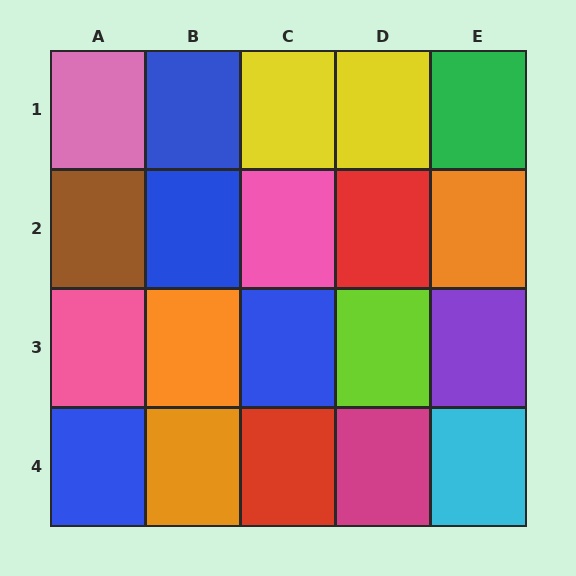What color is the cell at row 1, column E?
Green.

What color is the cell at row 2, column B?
Blue.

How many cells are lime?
1 cell is lime.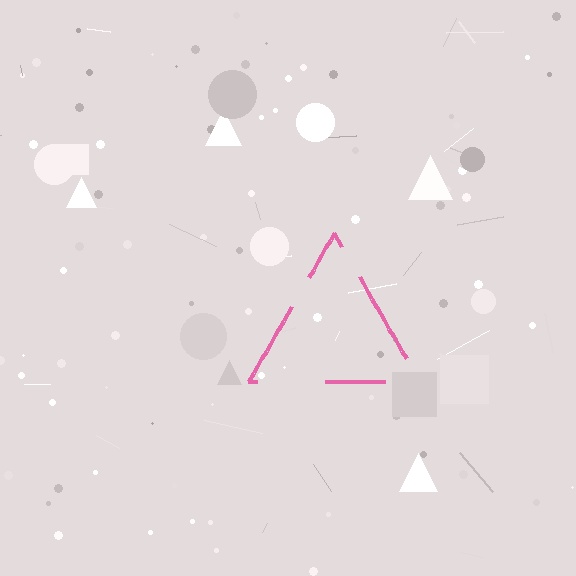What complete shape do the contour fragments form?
The contour fragments form a triangle.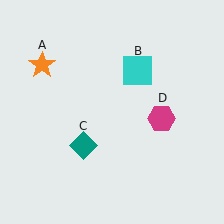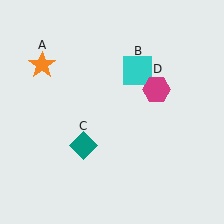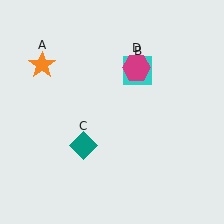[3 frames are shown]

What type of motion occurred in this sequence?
The magenta hexagon (object D) rotated counterclockwise around the center of the scene.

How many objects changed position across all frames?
1 object changed position: magenta hexagon (object D).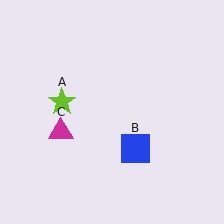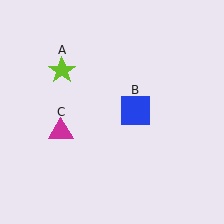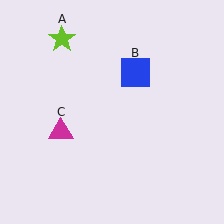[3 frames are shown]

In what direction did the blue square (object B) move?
The blue square (object B) moved up.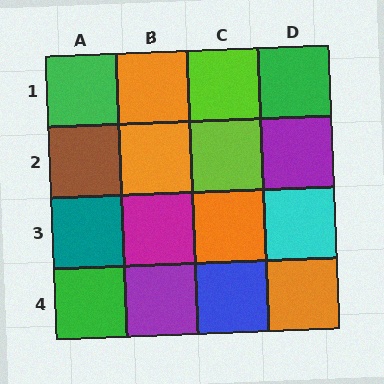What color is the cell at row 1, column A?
Green.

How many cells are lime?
2 cells are lime.